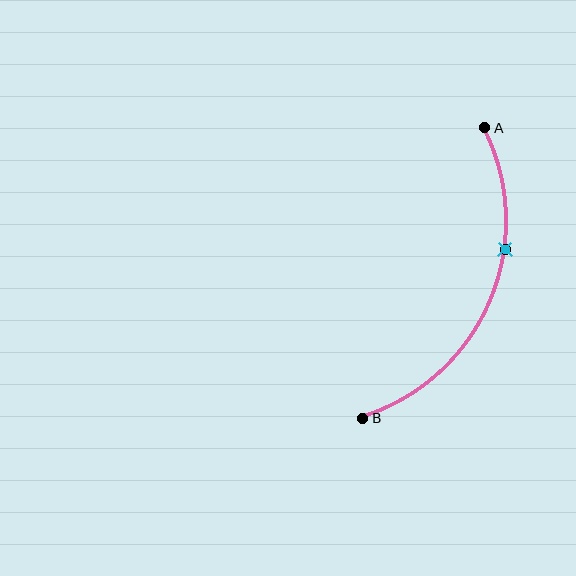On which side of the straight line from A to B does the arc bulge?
The arc bulges to the right of the straight line connecting A and B.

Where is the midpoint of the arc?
The arc midpoint is the point on the curve farthest from the straight line joining A and B. It sits to the right of that line.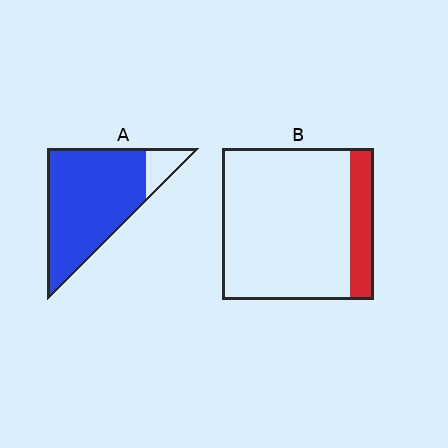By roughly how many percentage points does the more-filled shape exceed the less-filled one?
By roughly 70 percentage points (A over B).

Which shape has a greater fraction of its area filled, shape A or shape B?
Shape A.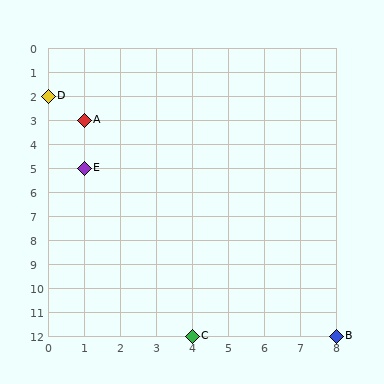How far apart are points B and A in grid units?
Points B and A are 7 columns and 9 rows apart (about 11.4 grid units diagonally).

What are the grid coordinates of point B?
Point B is at grid coordinates (8, 12).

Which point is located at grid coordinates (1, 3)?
Point A is at (1, 3).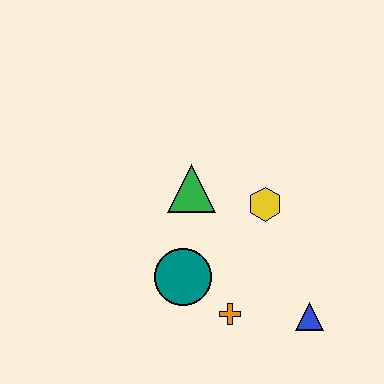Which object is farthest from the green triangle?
The blue triangle is farthest from the green triangle.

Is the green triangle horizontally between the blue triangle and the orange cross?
No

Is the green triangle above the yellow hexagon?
Yes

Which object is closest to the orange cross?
The teal circle is closest to the orange cross.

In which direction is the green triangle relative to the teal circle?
The green triangle is above the teal circle.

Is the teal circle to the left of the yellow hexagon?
Yes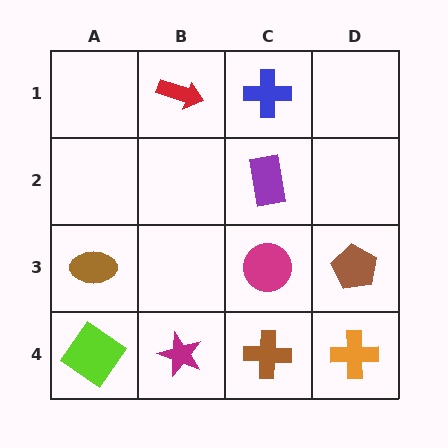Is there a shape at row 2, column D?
No, that cell is empty.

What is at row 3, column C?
A magenta circle.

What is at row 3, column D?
A brown pentagon.